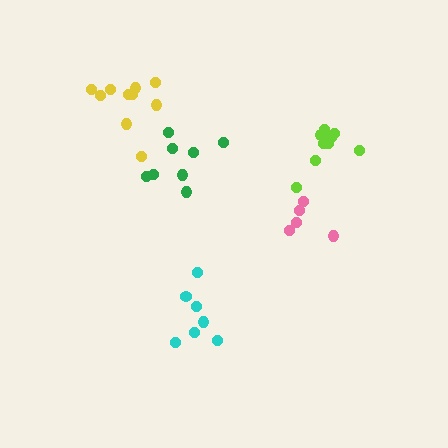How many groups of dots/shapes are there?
There are 5 groups.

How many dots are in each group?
Group 1: 8 dots, Group 2: 10 dots, Group 3: 9 dots, Group 4: 7 dots, Group 5: 5 dots (39 total).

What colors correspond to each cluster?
The clusters are colored: green, yellow, lime, cyan, pink.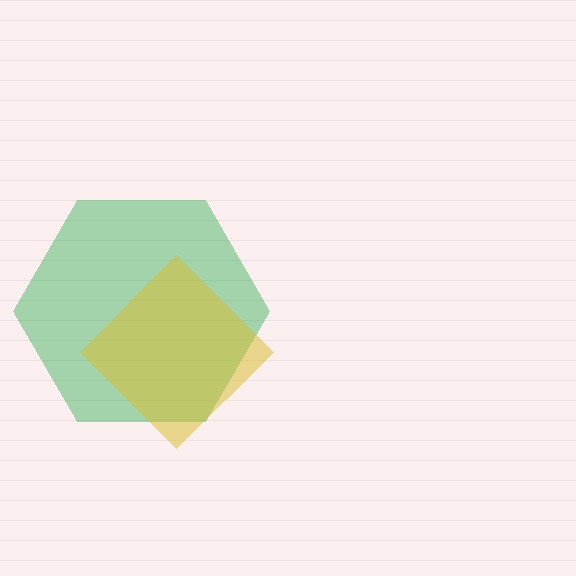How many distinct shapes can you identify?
There are 2 distinct shapes: a green hexagon, a yellow diamond.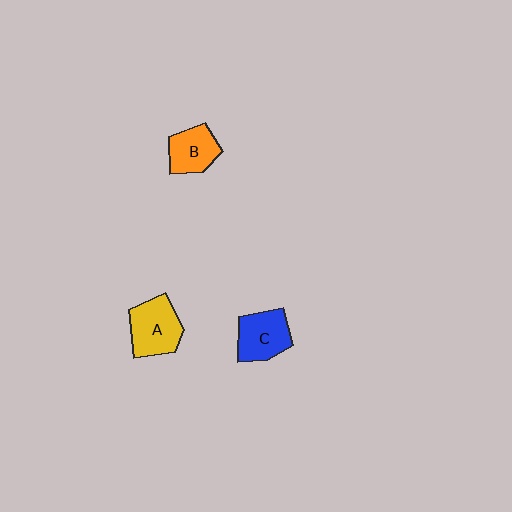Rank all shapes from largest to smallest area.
From largest to smallest: A (yellow), C (blue), B (orange).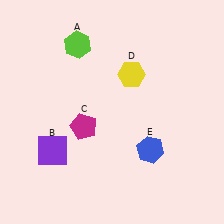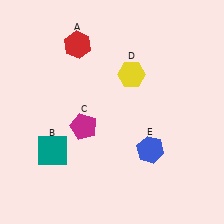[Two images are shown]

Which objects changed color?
A changed from lime to red. B changed from purple to teal.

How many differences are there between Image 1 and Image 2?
There are 2 differences between the two images.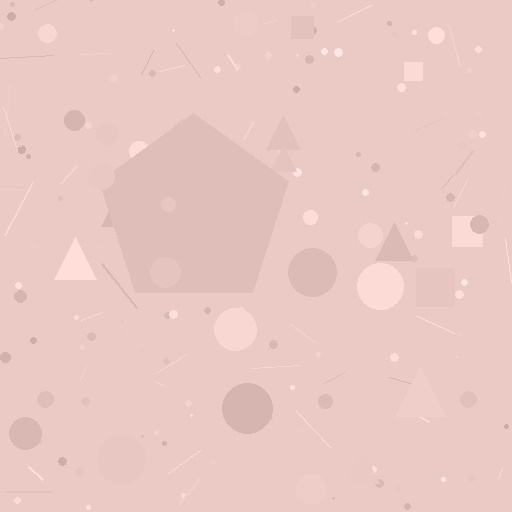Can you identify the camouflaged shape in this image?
The camouflaged shape is a pentagon.